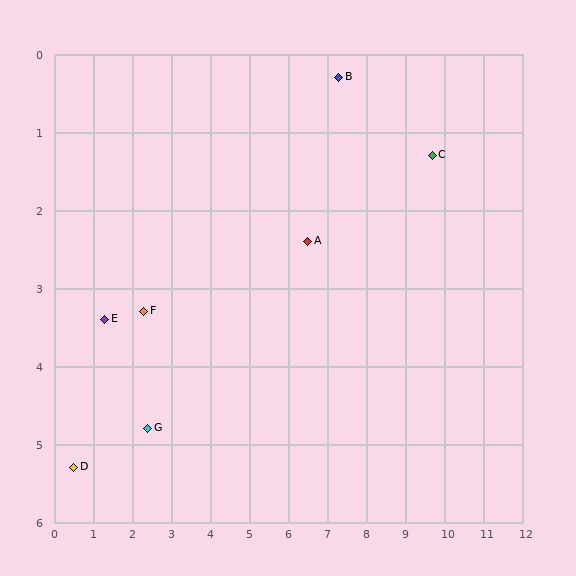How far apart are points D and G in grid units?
Points D and G are about 2.0 grid units apart.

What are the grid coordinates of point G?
Point G is at approximately (2.4, 4.8).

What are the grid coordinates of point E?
Point E is at approximately (1.3, 3.4).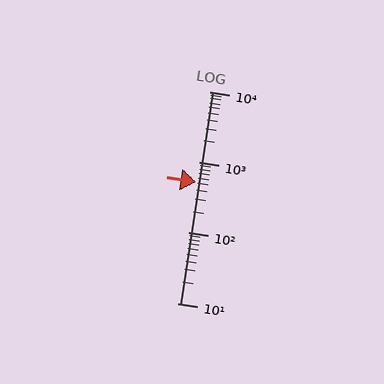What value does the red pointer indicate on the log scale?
The pointer indicates approximately 530.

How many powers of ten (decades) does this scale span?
The scale spans 3 decades, from 10 to 10000.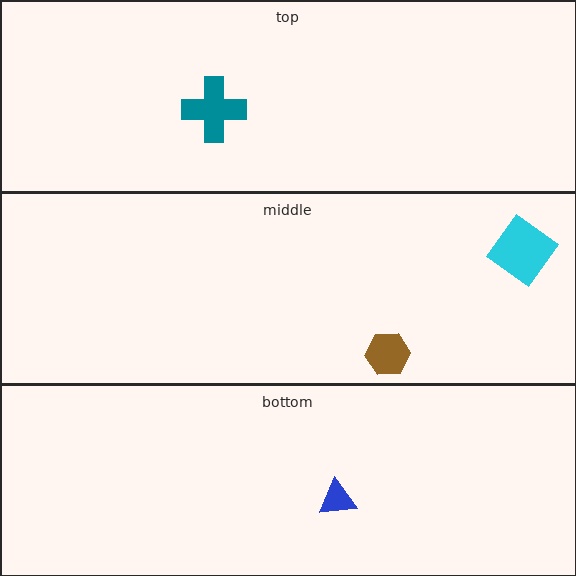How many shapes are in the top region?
1.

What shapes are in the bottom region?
The blue triangle.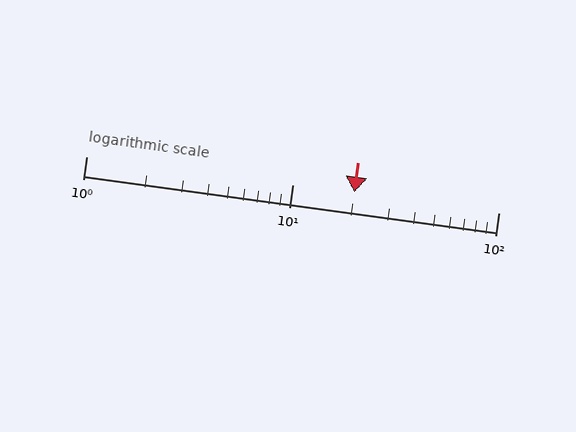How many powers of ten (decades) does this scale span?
The scale spans 2 decades, from 1 to 100.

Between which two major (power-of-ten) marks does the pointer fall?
The pointer is between 10 and 100.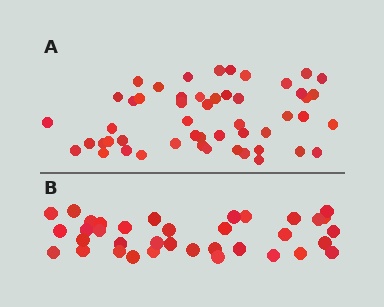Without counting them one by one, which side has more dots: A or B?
Region A (the top region) has more dots.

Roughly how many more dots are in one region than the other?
Region A has approximately 15 more dots than region B.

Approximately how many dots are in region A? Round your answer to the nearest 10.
About 50 dots. (The exact count is 51, which rounds to 50.)